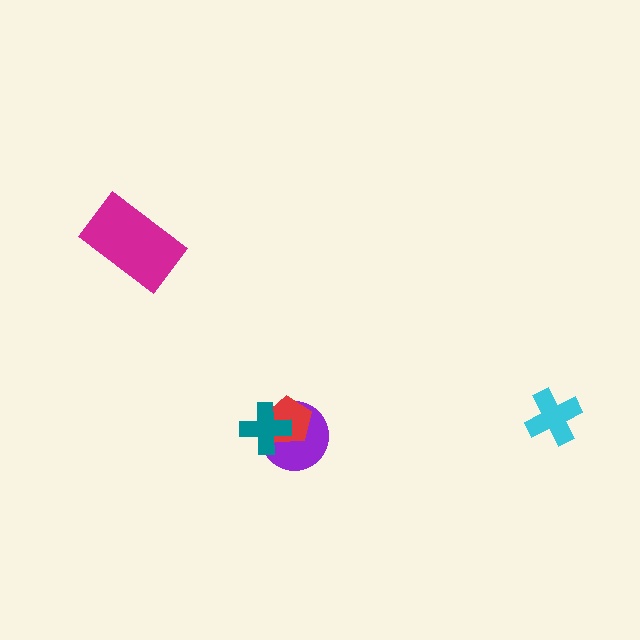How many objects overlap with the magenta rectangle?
0 objects overlap with the magenta rectangle.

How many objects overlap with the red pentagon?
2 objects overlap with the red pentagon.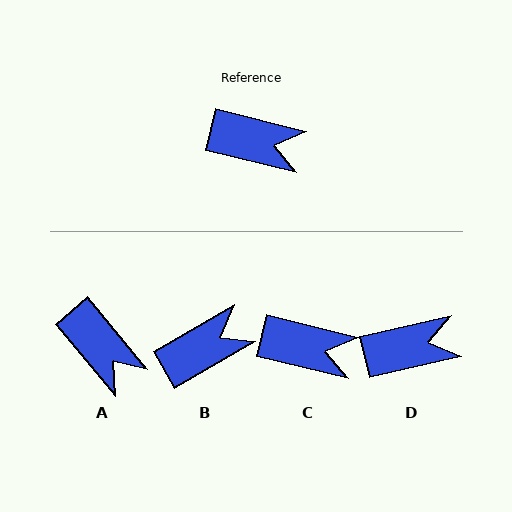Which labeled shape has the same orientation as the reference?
C.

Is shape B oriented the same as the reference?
No, it is off by about 44 degrees.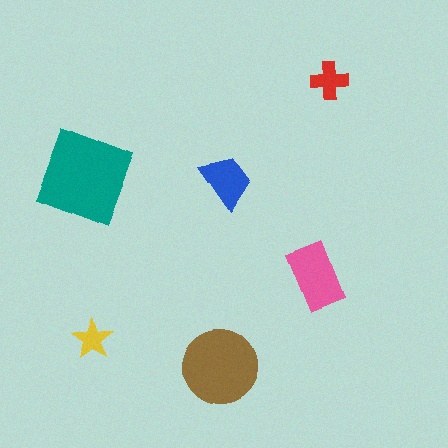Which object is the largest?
The teal diamond.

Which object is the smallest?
The yellow star.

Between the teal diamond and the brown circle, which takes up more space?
The teal diamond.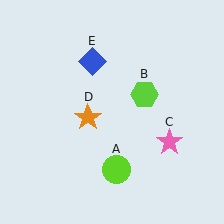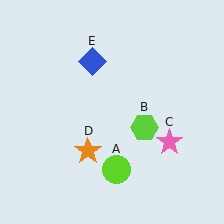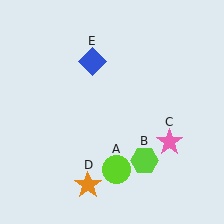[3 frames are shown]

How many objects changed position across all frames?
2 objects changed position: lime hexagon (object B), orange star (object D).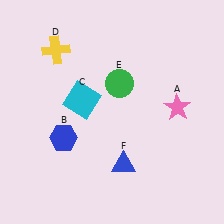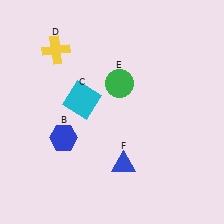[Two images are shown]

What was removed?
The pink star (A) was removed in Image 2.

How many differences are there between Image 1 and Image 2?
There is 1 difference between the two images.